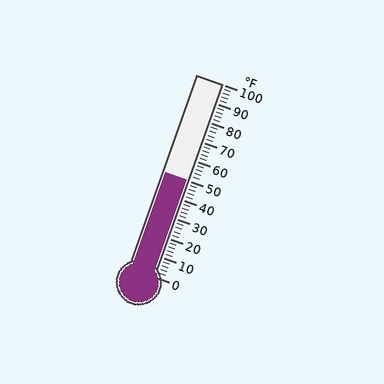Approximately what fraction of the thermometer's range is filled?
The thermometer is filled to approximately 50% of its range.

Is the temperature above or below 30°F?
The temperature is above 30°F.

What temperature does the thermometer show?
The thermometer shows approximately 50°F.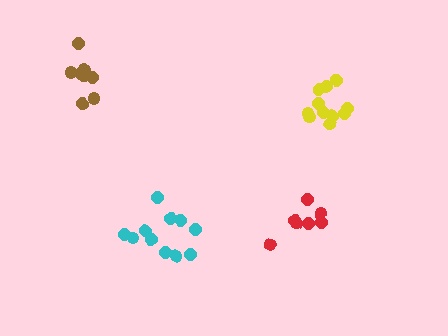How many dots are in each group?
Group 1: 11 dots, Group 2: 8 dots, Group 3: 7 dots, Group 4: 11 dots (37 total).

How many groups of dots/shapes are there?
There are 4 groups.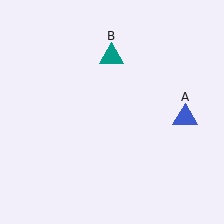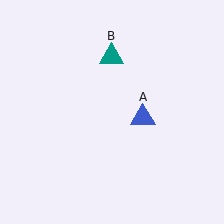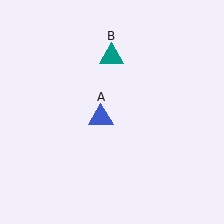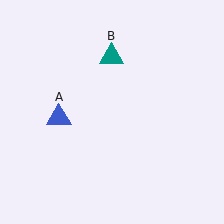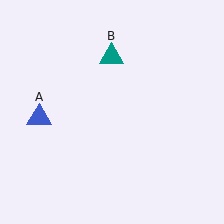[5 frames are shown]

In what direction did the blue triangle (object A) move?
The blue triangle (object A) moved left.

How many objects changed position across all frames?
1 object changed position: blue triangle (object A).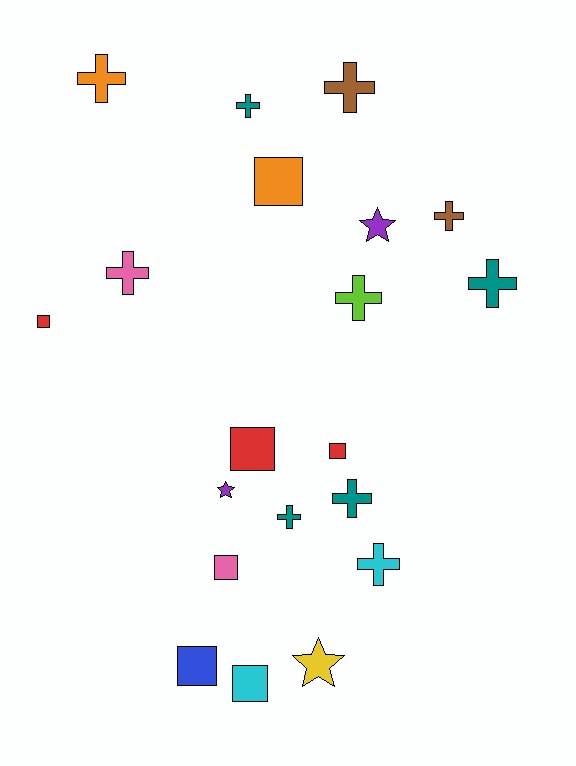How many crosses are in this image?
There are 10 crosses.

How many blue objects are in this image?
There is 1 blue object.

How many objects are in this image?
There are 20 objects.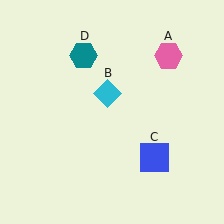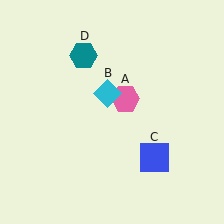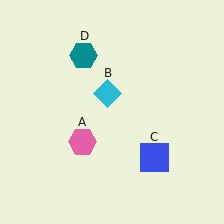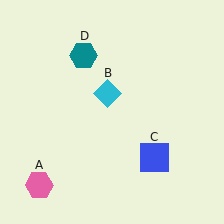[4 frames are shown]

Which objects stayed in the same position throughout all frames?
Cyan diamond (object B) and blue square (object C) and teal hexagon (object D) remained stationary.